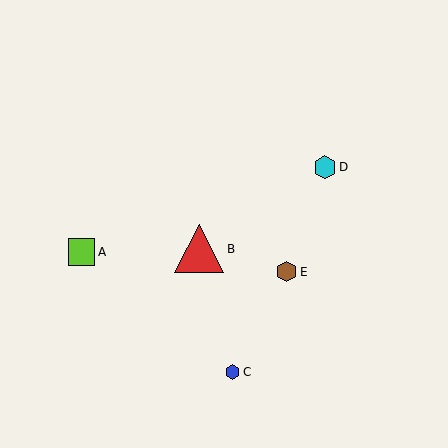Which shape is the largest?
The red triangle (labeled B) is the largest.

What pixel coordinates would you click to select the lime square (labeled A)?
Click at (82, 252) to select the lime square A.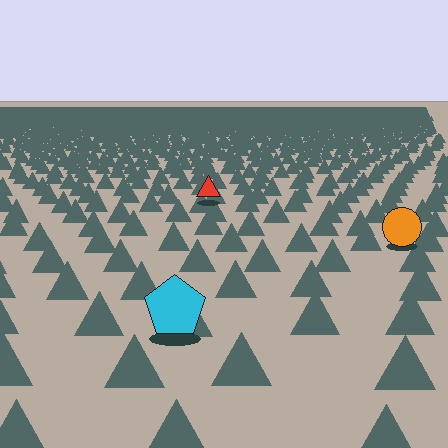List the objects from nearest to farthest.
From nearest to farthest: the cyan pentagon, the orange circle, the red triangle.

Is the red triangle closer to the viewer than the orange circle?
No. The orange circle is closer — you can tell from the texture gradient: the ground texture is coarser near it.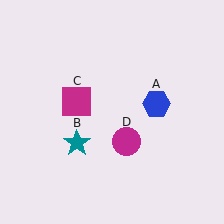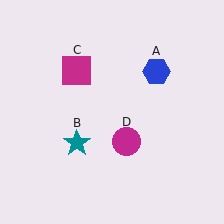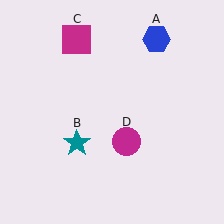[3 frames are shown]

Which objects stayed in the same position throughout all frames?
Teal star (object B) and magenta circle (object D) remained stationary.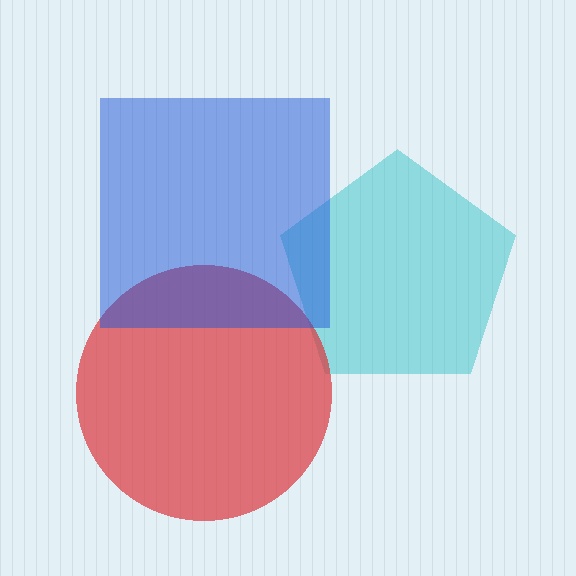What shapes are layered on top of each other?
The layered shapes are: a cyan pentagon, a red circle, a blue square.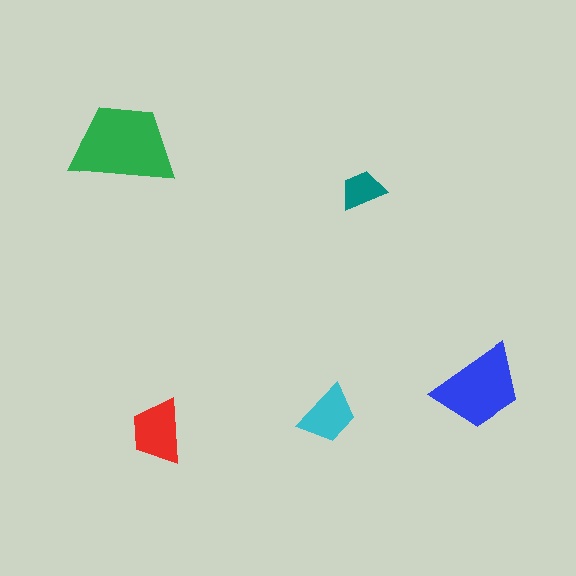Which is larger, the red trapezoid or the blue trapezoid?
The blue one.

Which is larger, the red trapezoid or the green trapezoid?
The green one.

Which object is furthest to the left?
The green trapezoid is leftmost.